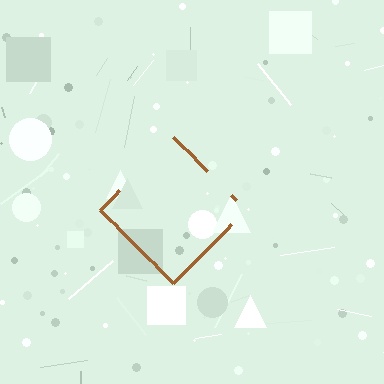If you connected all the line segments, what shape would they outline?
They would outline a diamond.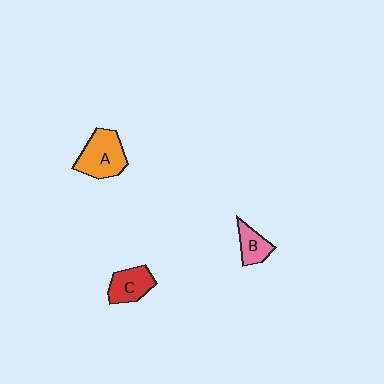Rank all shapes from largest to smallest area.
From largest to smallest: A (orange), C (red), B (pink).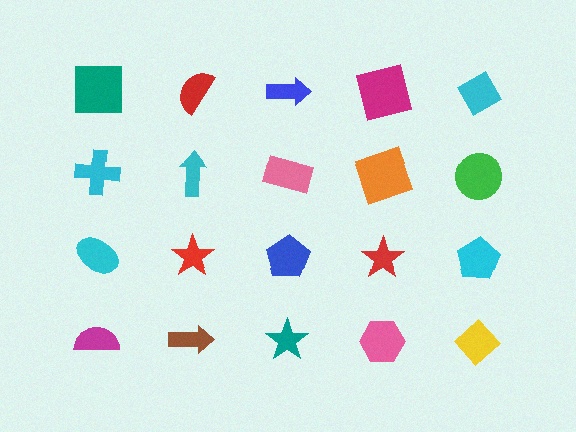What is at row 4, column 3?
A teal star.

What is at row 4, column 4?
A pink hexagon.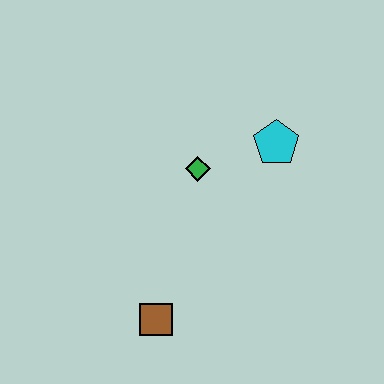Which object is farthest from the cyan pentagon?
The brown square is farthest from the cyan pentagon.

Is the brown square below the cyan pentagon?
Yes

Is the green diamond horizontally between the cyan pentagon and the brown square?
Yes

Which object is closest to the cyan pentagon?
The green diamond is closest to the cyan pentagon.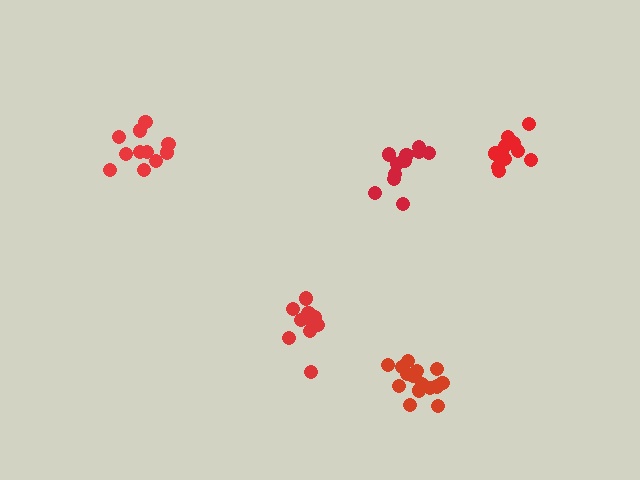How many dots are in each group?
Group 1: 11 dots, Group 2: 16 dots, Group 3: 13 dots, Group 4: 12 dots, Group 5: 11 dots (63 total).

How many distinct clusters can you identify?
There are 5 distinct clusters.